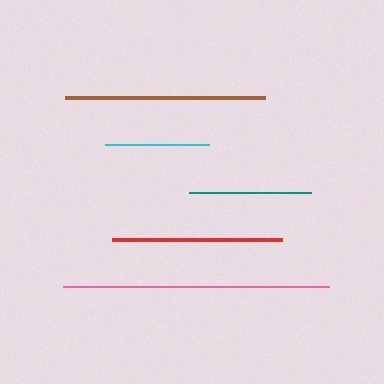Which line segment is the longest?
The pink line is the longest at approximately 266 pixels.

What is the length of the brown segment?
The brown segment is approximately 200 pixels long.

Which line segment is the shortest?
The cyan line is the shortest at approximately 104 pixels.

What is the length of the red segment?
The red segment is approximately 170 pixels long.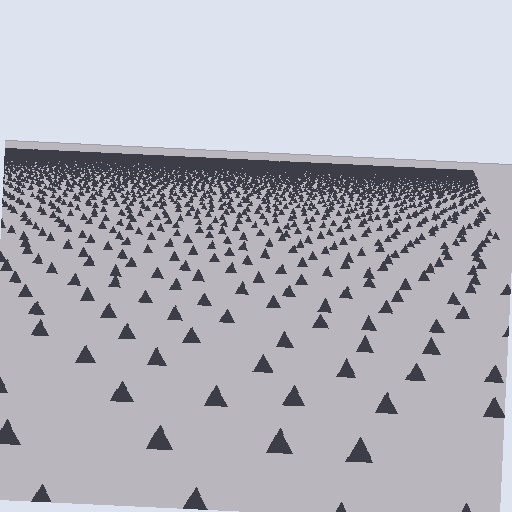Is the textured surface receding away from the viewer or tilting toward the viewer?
The surface is receding away from the viewer. Texture elements get smaller and denser toward the top.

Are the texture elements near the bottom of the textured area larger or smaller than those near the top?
Larger. Near the bottom, elements are closer to the viewer and appear at a bigger on-screen size.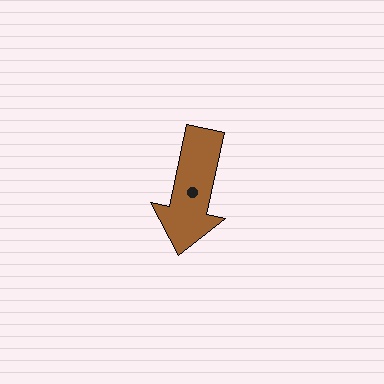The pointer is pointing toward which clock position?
Roughly 6 o'clock.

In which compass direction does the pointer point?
South.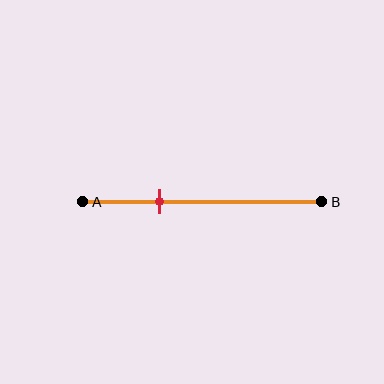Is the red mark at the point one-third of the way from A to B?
Yes, the mark is approximately at the one-third point.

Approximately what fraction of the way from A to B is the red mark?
The red mark is approximately 30% of the way from A to B.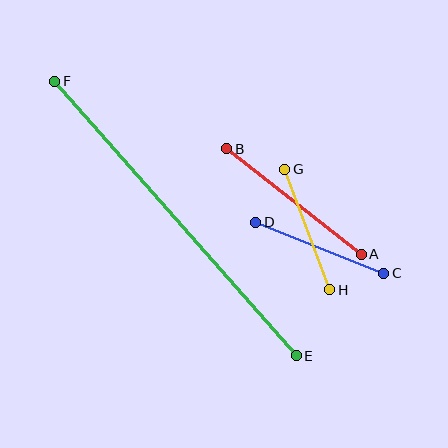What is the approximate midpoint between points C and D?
The midpoint is at approximately (320, 248) pixels.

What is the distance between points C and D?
The distance is approximately 138 pixels.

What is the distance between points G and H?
The distance is approximately 129 pixels.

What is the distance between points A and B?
The distance is approximately 171 pixels.